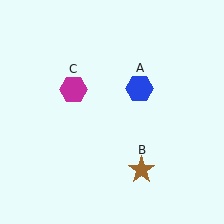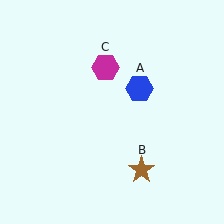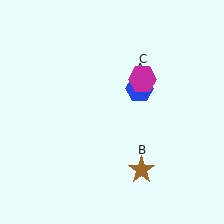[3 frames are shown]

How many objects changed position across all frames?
1 object changed position: magenta hexagon (object C).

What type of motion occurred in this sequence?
The magenta hexagon (object C) rotated clockwise around the center of the scene.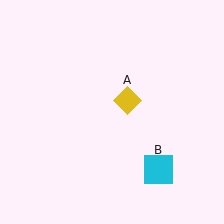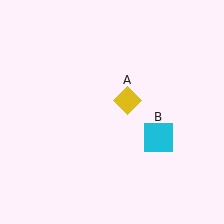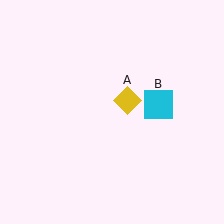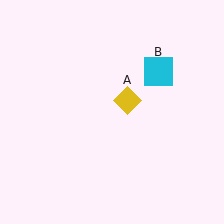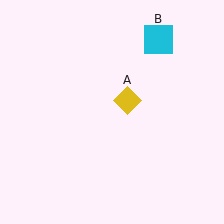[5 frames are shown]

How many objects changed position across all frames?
1 object changed position: cyan square (object B).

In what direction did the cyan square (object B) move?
The cyan square (object B) moved up.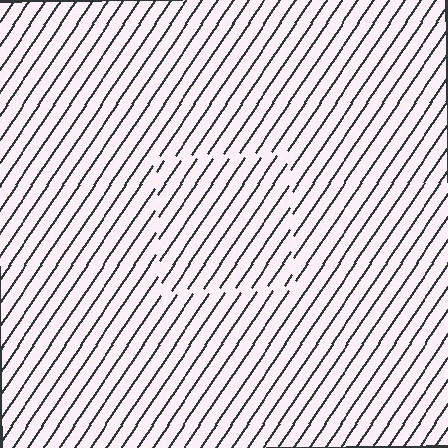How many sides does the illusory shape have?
4 sides — the line-ends trace a square.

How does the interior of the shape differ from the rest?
The interior of the shape contains the same grating, shifted by half a period — the contour is defined by the phase discontinuity where line-ends from the inner and outer gratings abut.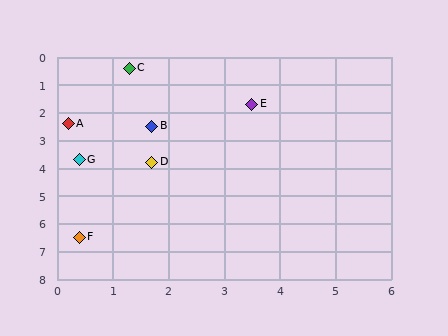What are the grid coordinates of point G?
Point G is at approximately (0.4, 3.7).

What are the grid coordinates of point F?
Point F is at approximately (0.4, 6.5).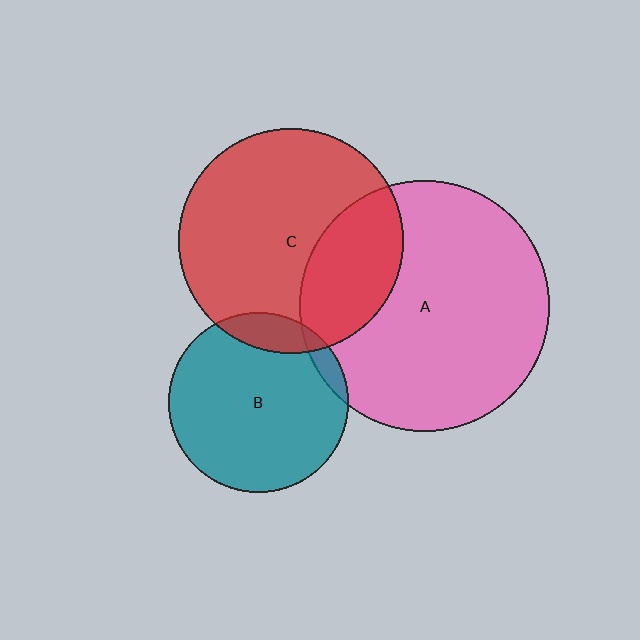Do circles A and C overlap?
Yes.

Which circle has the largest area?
Circle A (pink).